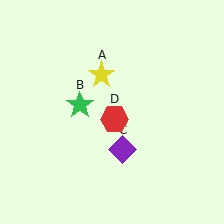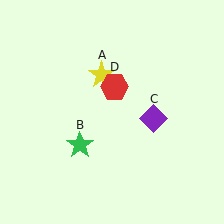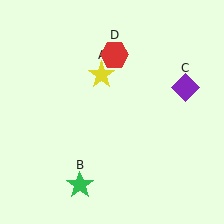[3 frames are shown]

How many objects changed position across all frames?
3 objects changed position: green star (object B), purple diamond (object C), red hexagon (object D).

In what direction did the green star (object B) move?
The green star (object B) moved down.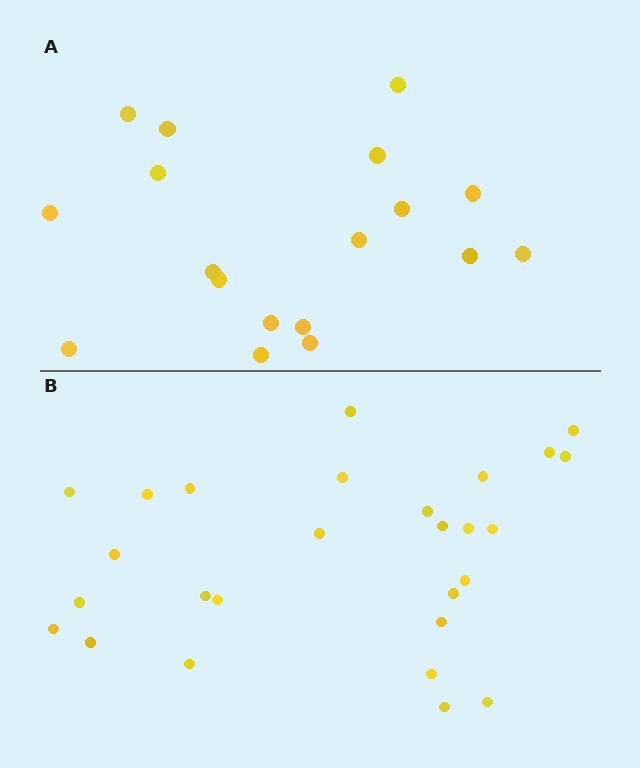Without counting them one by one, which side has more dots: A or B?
Region B (the bottom region) has more dots.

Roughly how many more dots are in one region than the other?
Region B has roughly 8 or so more dots than region A.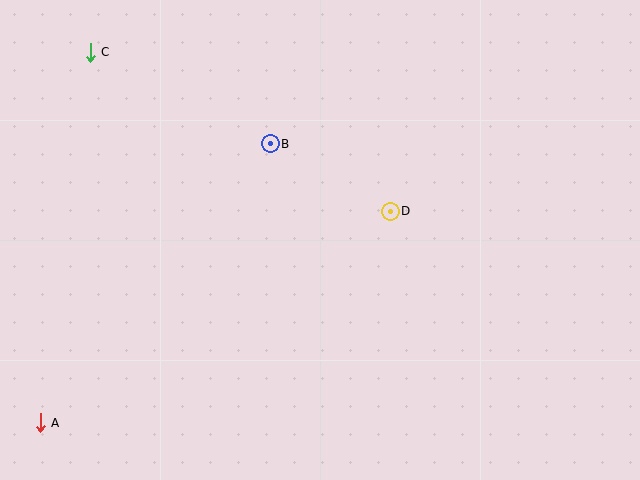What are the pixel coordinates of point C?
Point C is at (90, 52).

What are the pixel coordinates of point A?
Point A is at (40, 423).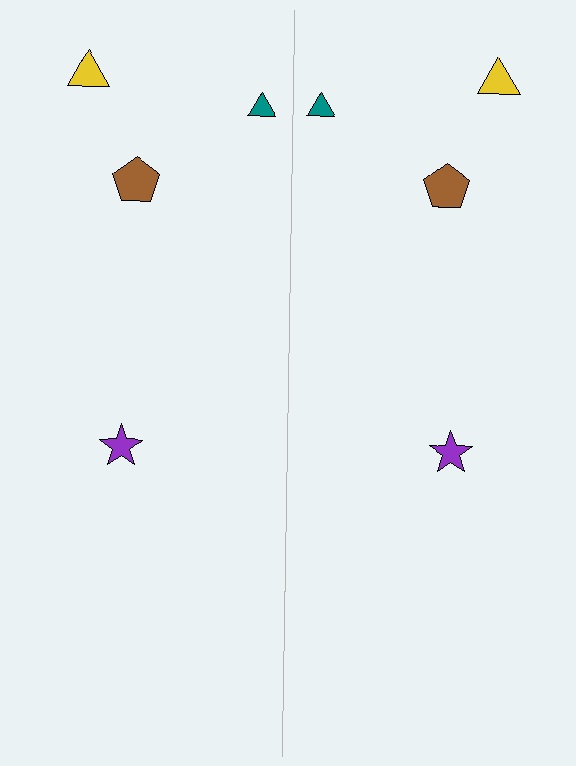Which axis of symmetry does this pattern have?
The pattern has a vertical axis of symmetry running through the center of the image.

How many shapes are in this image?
There are 8 shapes in this image.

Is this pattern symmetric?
Yes, this pattern has bilateral (reflection) symmetry.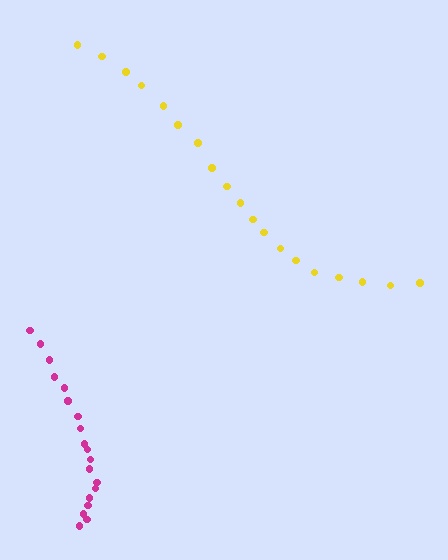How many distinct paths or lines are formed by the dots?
There are 2 distinct paths.